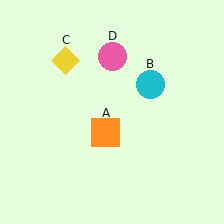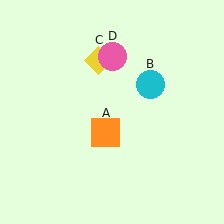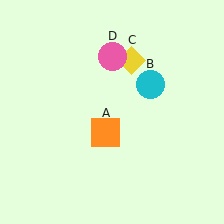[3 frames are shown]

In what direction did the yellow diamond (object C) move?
The yellow diamond (object C) moved right.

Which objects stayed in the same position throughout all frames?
Orange square (object A) and cyan circle (object B) and pink circle (object D) remained stationary.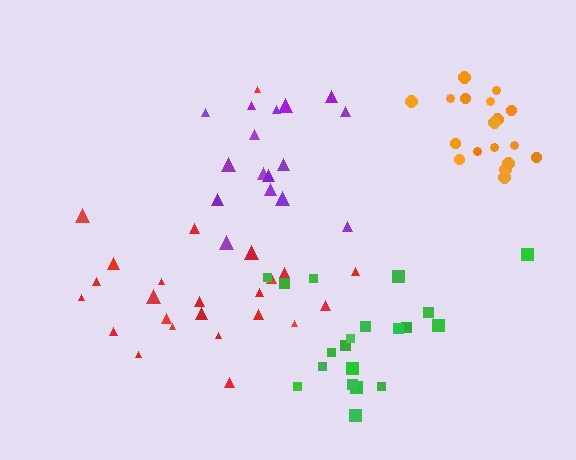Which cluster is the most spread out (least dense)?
Green.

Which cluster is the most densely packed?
Orange.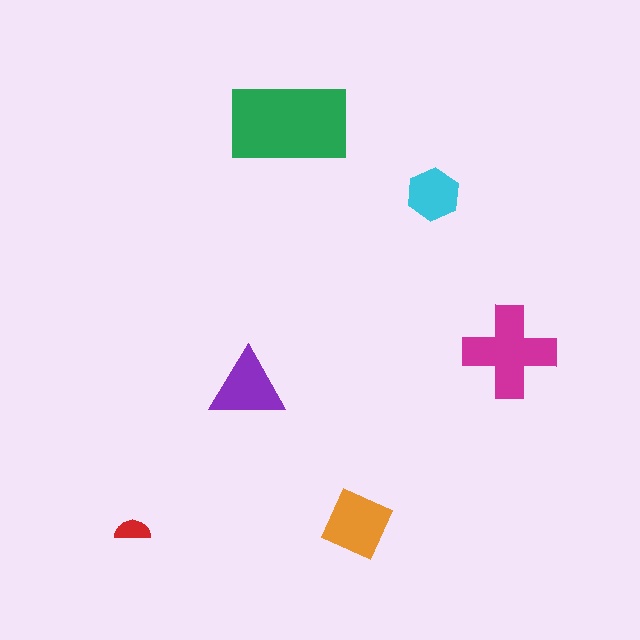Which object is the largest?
The green rectangle.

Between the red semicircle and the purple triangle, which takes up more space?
The purple triangle.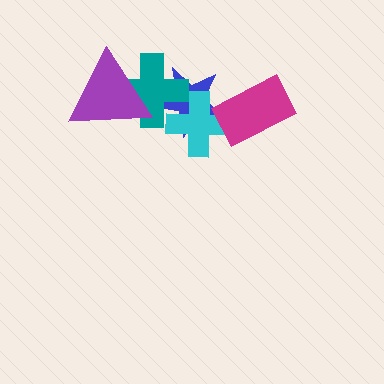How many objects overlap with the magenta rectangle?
2 objects overlap with the magenta rectangle.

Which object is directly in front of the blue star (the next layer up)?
The cyan cross is directly in front of the blue star.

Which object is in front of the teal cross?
The purple triangle is in front of the teal cross.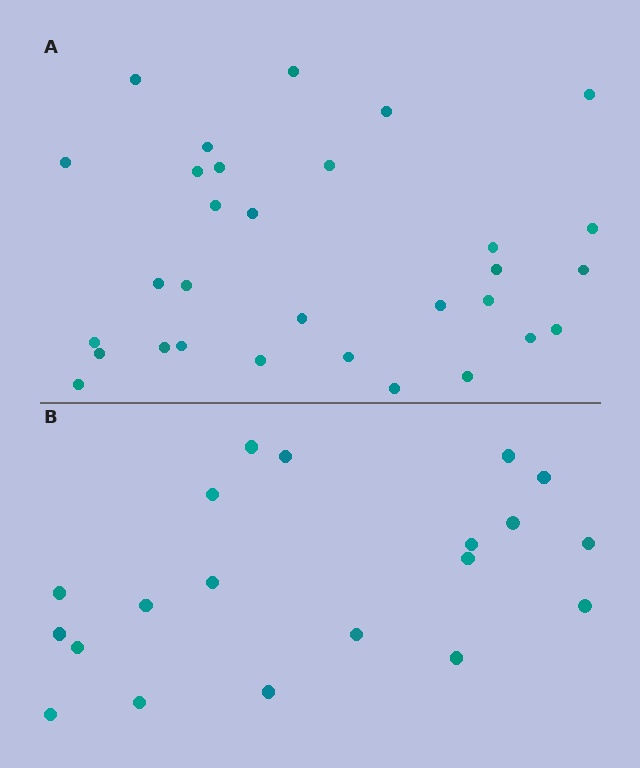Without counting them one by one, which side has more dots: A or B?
Region A (the top region) has more dots.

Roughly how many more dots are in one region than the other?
Region A has roughly 12 or so more dots than region B.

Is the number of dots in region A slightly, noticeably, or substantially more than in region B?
Region A has substantially more. The ratio is roughly 1.6 to 1.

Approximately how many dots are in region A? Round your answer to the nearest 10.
About 30 dots. (The exact count is 31, which rounds to 30.)